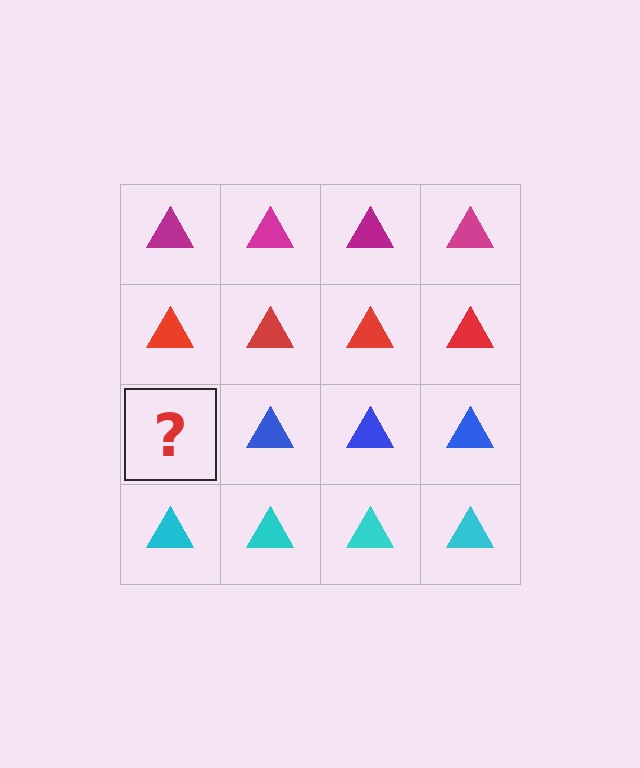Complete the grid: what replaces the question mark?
The question mark should be replaced with a blue triangle.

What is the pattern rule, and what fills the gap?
The rule is that each row has a consistent color. The gap should be filled with a blue triangle.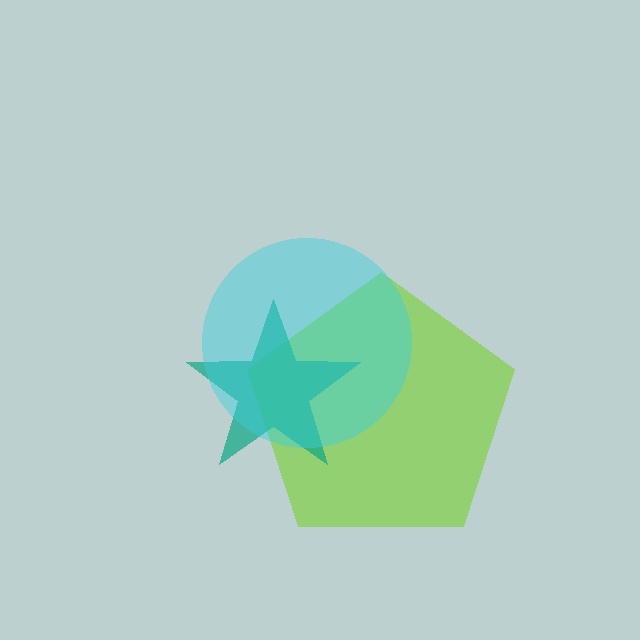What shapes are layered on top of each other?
The layered shapes are: a lime pentagon, a teal star, a cyan circle.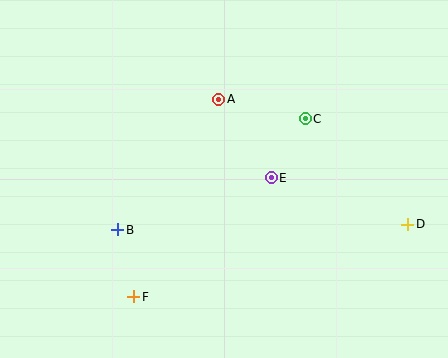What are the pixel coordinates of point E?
Point E is at (271, 178).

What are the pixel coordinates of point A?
Point A is at (219, 99).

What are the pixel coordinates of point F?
Point F is at (134, 297).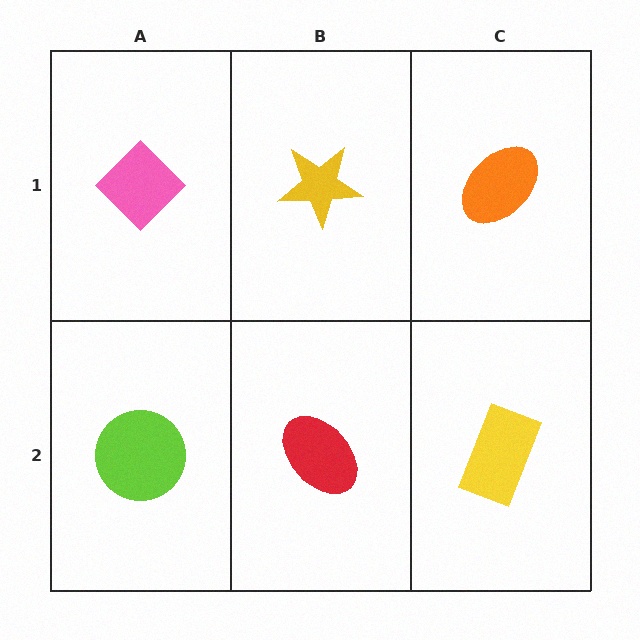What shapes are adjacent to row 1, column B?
A red ellipse (row 2, column B), a pink diamond (row 1, column A), an orange ellipse (row 1, column C).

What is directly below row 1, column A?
A lime circle.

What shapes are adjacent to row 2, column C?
An orange ellipse (row 1, column C), a red ellipse (row 2, column B).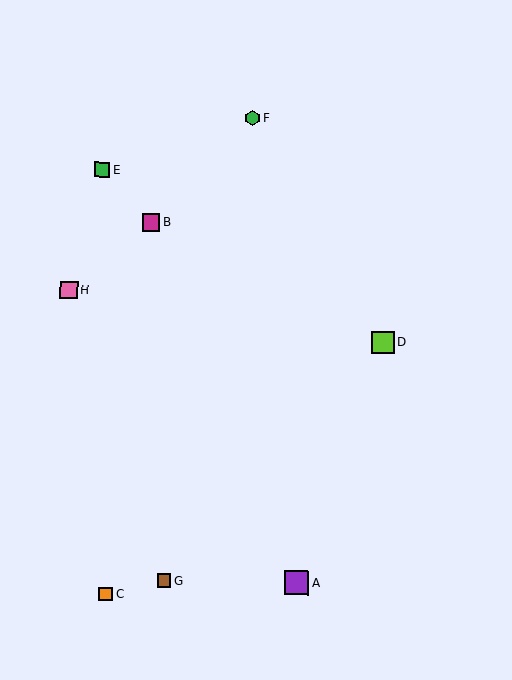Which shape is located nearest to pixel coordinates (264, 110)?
The green hexagon (labeled F) at (253, 118) is nearest to that location.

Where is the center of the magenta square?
The center of the magenta square is at (151, 222).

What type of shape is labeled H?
Shape H is a pink square.